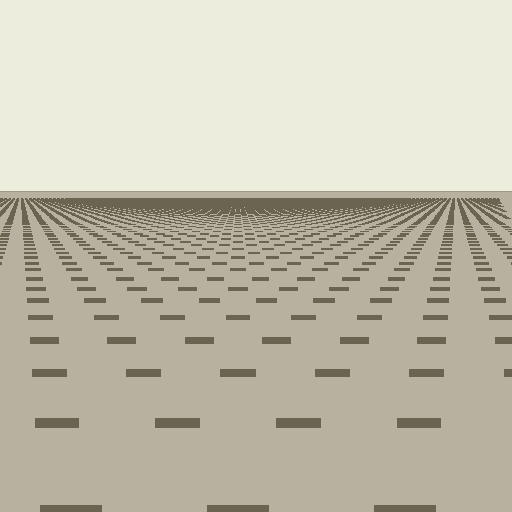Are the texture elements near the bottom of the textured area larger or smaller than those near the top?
Larger. Near the bottom, elements are closer to the viewer and appear at a bigger on-screen size.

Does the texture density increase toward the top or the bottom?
Density increases toward the top.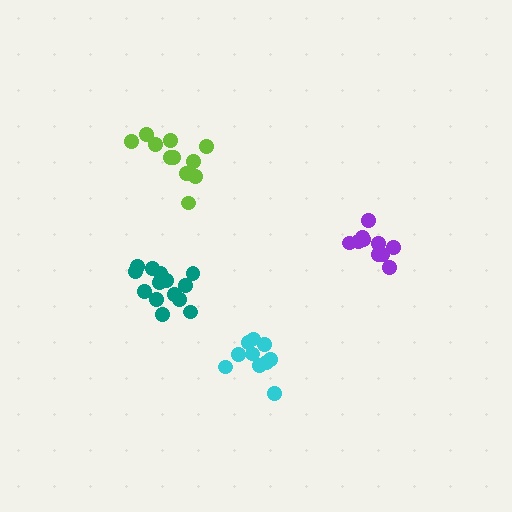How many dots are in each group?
Group 1: 10 dots, Group 2: 14 dots, Group 3: 11 dots, Group 4: 10 dots (45 total).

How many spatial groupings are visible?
There are 4 spatial groupings.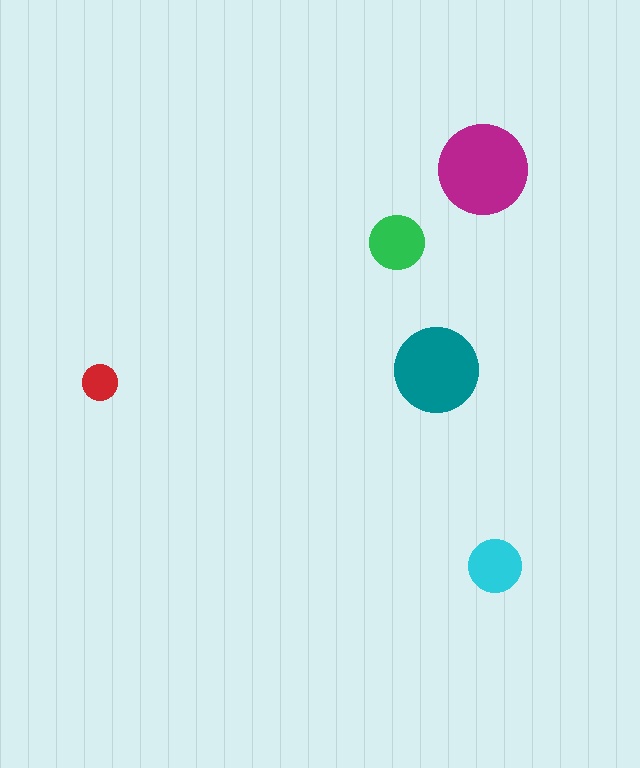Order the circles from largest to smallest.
the magenta one, the teal one, the green one, the cyan one, the red one.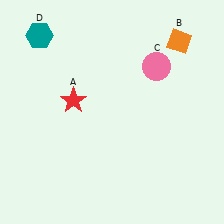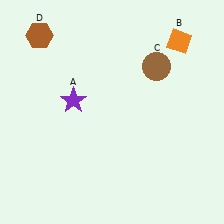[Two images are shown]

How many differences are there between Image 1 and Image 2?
There are 3 differences between the two images.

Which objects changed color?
A changed from red to purple. C changed from pink to brown. D changed from teal to brown.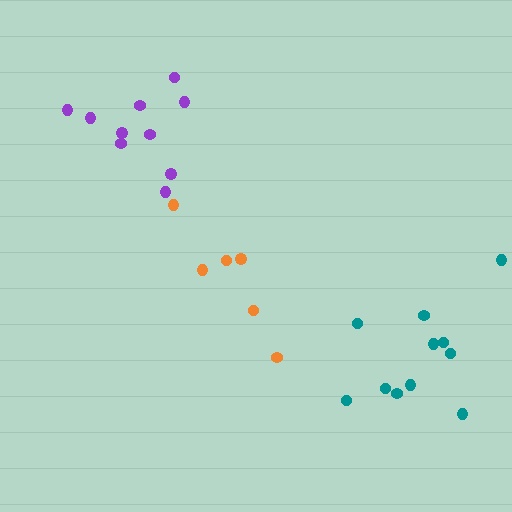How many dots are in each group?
Group 1: 6 dots, Group 2: 10 dots, Group 3: 11 dots (27 total).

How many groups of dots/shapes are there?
There are 3 groups.